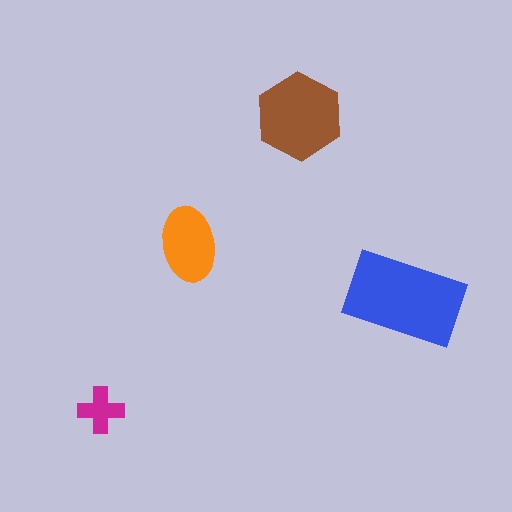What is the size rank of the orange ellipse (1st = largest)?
3rd.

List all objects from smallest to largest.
The magenta cross, the orange ellipse, the brown hexagon, the blue rectangle.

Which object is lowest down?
The magenta cross is bottommost.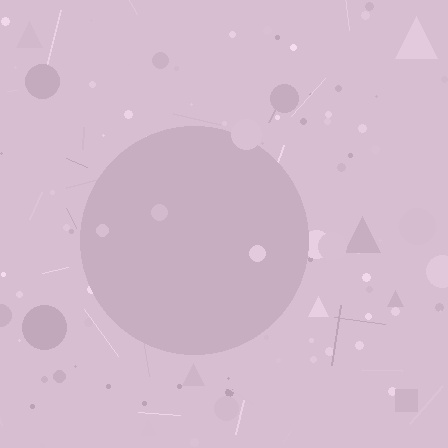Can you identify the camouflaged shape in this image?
The camouflaged shape is a circle.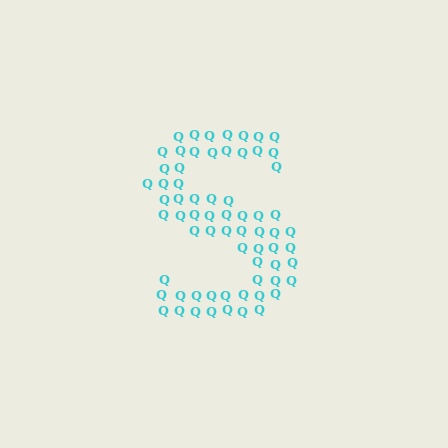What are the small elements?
The small elements are letter Q's.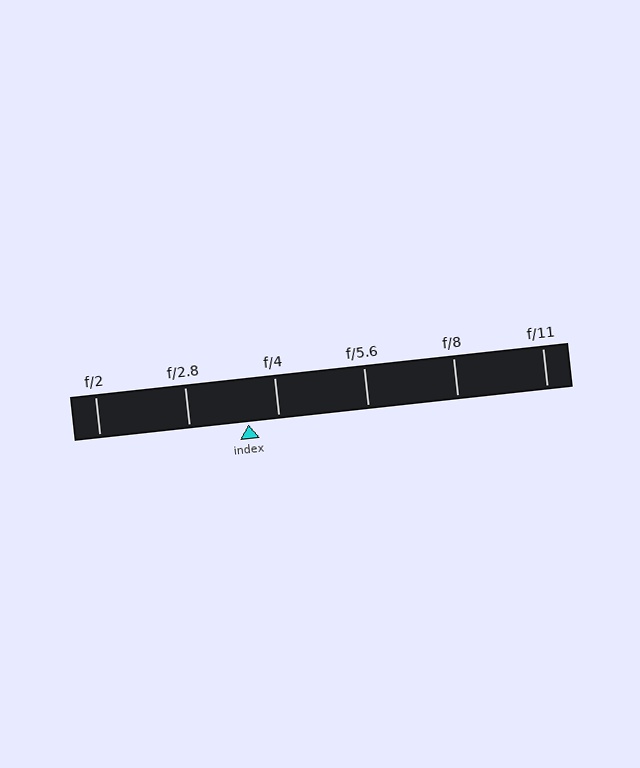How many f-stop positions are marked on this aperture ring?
There are 6 f-stop positions marked.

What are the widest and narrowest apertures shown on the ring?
The widest aperture shown is f/2 and the narrowest is f/11.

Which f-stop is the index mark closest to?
The index mark is closest to f/4.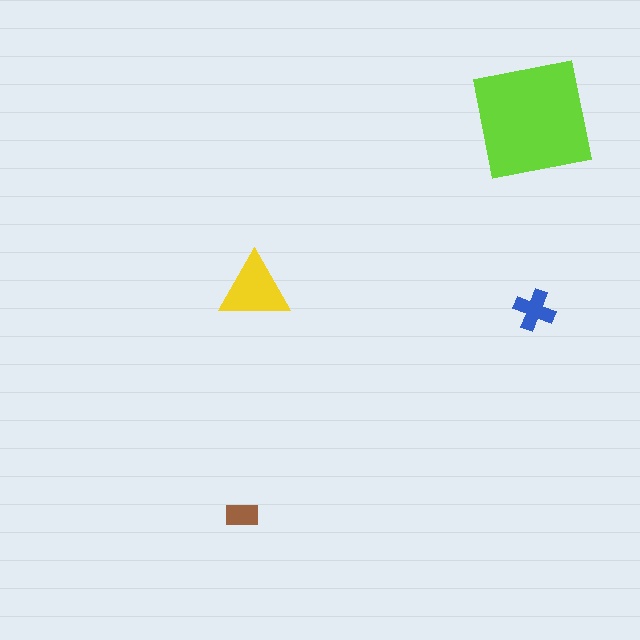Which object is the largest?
The lime square.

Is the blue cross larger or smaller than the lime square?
Smaller.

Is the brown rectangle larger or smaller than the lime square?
Smaller.